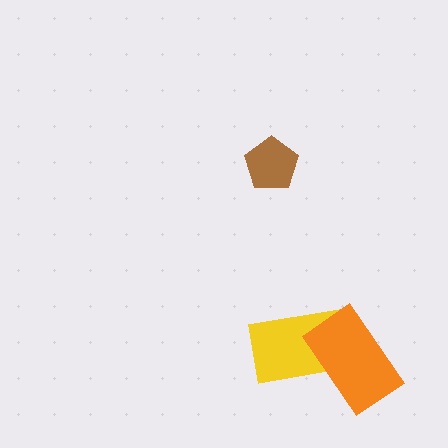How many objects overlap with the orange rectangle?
1 object overlaps with the orange rectangle.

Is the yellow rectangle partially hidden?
Yes, it is partially covered by another shape.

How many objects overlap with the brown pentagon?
0 objects overlap with the brown pentagon.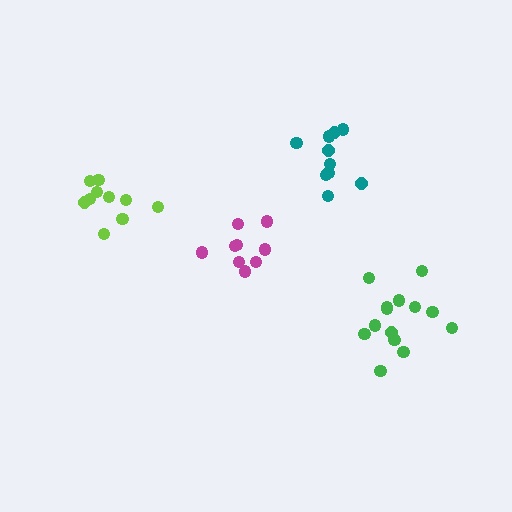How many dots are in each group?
Group 1: 10 dots, Group 2: 10 dots, Group 3: 14 dots, Group 4: 9 dots (43 total).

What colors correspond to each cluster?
The clusters are colored: teal, lime, green, magenta.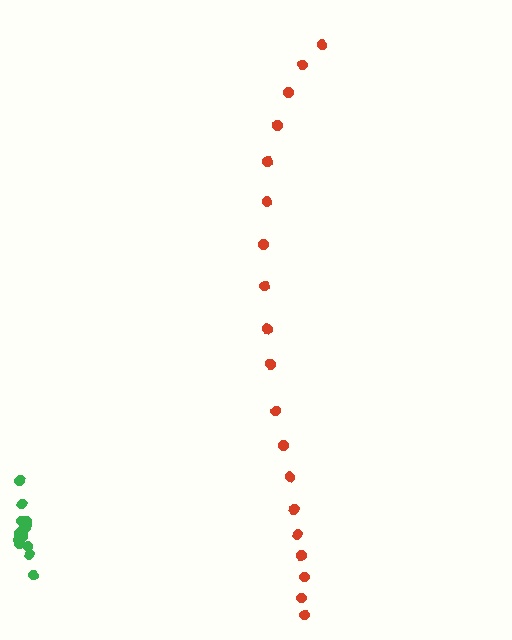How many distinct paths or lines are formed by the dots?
There are 2 distinct paths.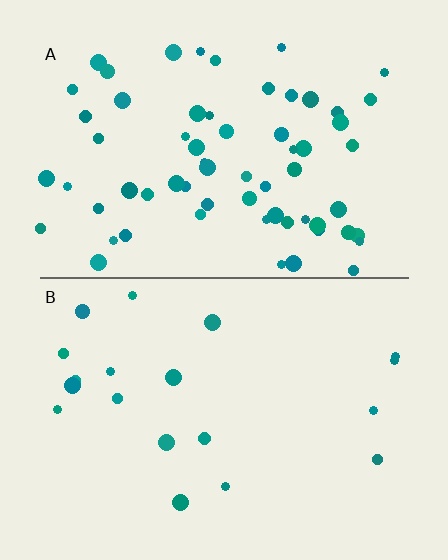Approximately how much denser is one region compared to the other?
Approximately 3.3× — region A over region B.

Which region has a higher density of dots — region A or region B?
A (the top).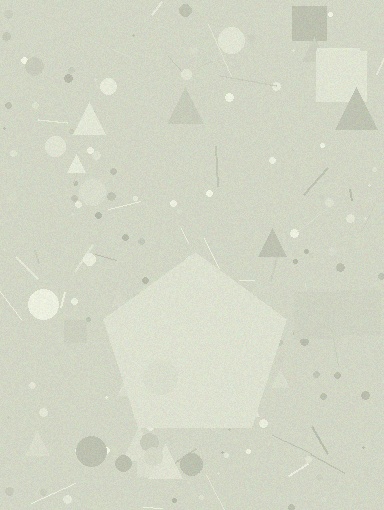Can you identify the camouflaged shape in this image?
The camouflaged shape is a pentagon.